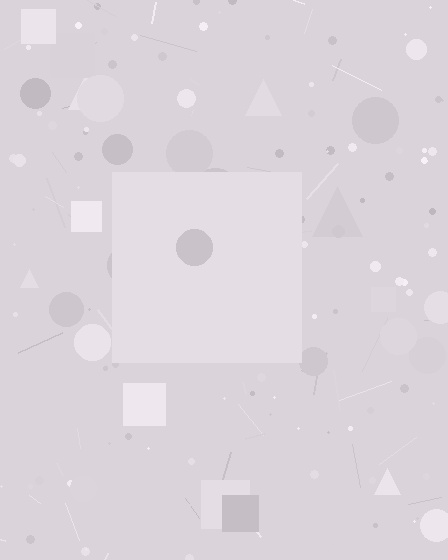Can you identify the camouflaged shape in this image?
The camouflaged shape is a square.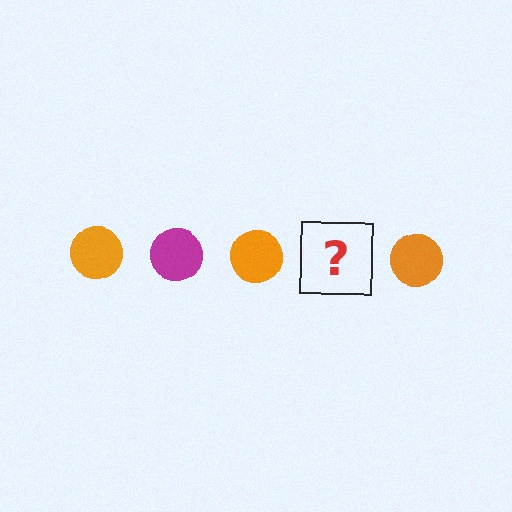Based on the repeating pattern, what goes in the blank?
The blank should be a magenta circle.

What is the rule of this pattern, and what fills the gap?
The rule is that the pattern cycles through orange, magenta circles. The gap should be filled with a magenta circle.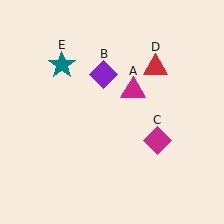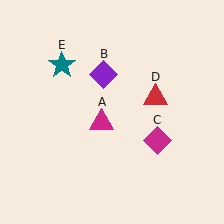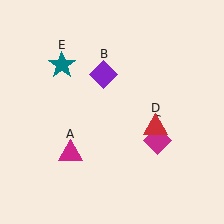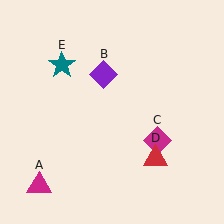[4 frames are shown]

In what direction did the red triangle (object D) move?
The red triangle (object D) moved down.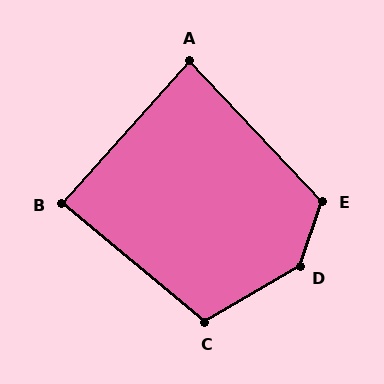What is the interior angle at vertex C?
Approximately 110 degrees (obtuse).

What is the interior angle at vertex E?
Approximately 117 degrees (obtuse).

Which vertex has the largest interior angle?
D, at approximately 140 degrees.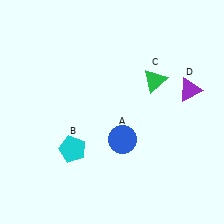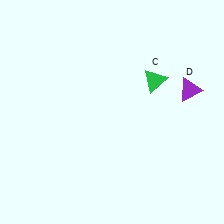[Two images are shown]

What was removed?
The blue circle (A), the cyan pentagon (B) were removed in Image 2.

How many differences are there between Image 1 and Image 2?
There are 2 differences between the two images.